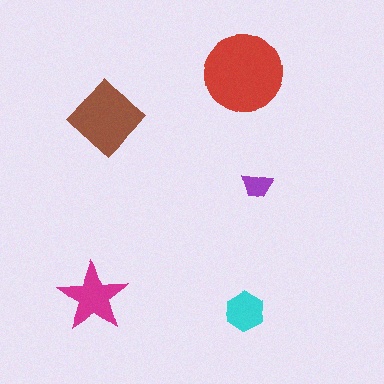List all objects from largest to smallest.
The red circle, the brown diamond, the magenta star, the cyan hexagon, the purple trapezoid.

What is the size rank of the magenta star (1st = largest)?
3rd.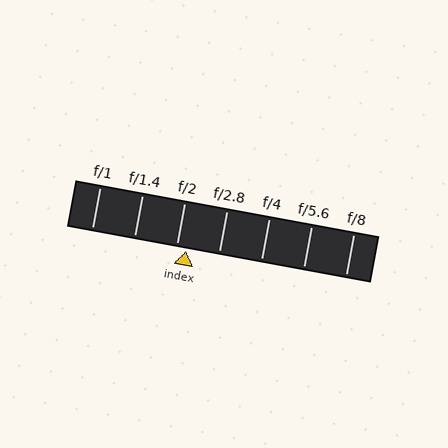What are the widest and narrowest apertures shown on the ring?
The widest aperture shown is f/1 and the narrowest is f/8.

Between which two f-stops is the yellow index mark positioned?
The index mark is between f/2 and f/2.8.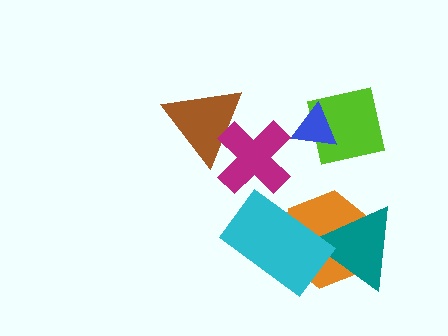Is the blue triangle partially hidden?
No, no other shape covers it.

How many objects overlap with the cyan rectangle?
2 objects overlap with the cyan rectangle.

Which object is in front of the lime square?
The blue triangle is in front of the lime square.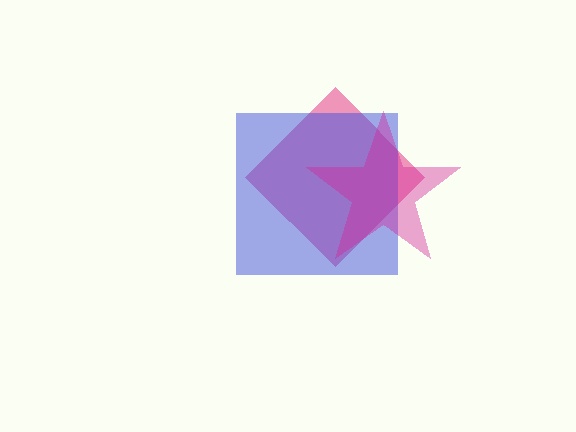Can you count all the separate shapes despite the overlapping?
Yes, there are 3 separate shapes.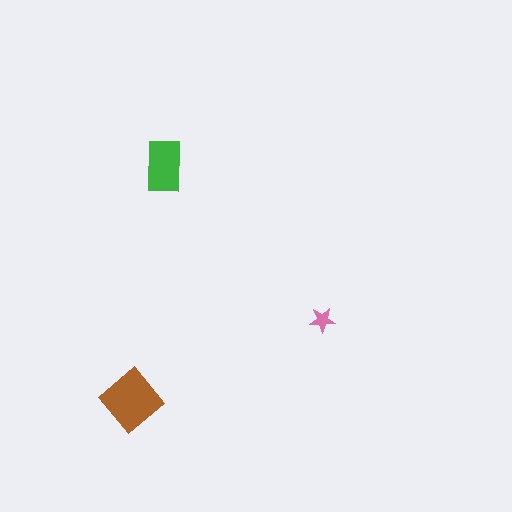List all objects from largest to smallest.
The brown diamond, the green rectangle, the pink star.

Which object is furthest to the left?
The brown diamond is leftmost.